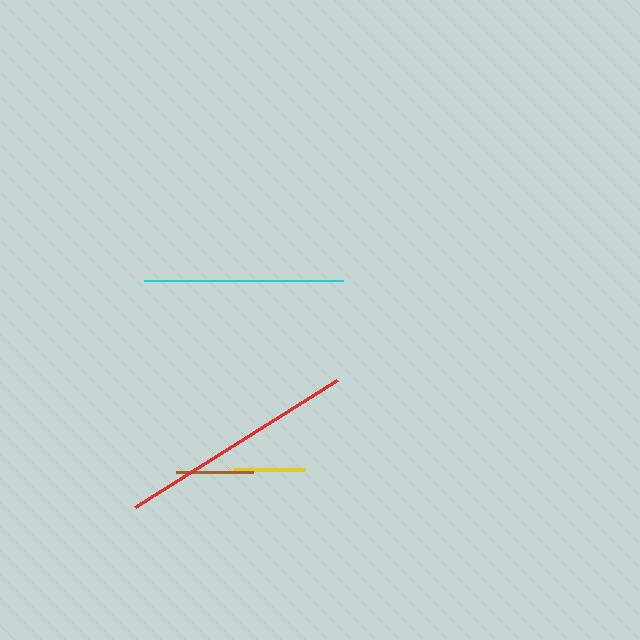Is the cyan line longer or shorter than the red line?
The red line is longer than the cyan line.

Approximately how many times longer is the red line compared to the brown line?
The red line is approximately 3.1 times the length of the brown line.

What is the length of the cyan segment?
The cyan segment is approximately 199 pixels long.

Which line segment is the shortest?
The yellow line is the shortest at approximately 72 pixels.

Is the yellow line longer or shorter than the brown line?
The brown line is longer than the yellow line.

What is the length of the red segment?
The red segment is approximately 238 pixels long.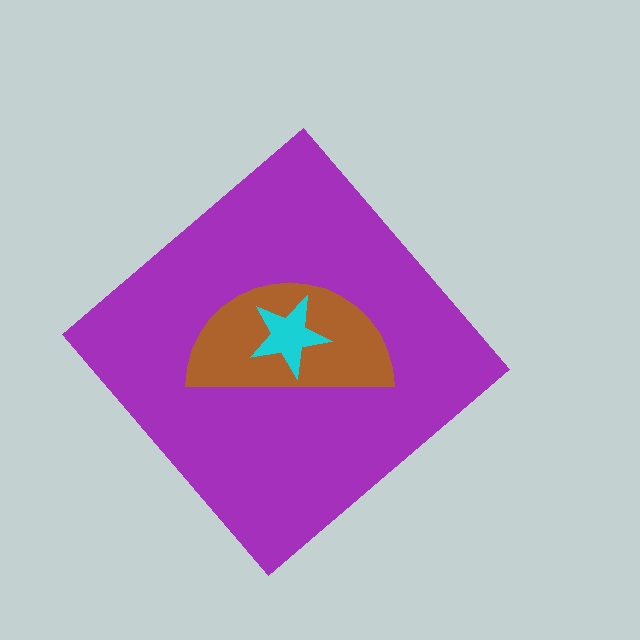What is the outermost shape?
The purple diamond.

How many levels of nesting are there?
3.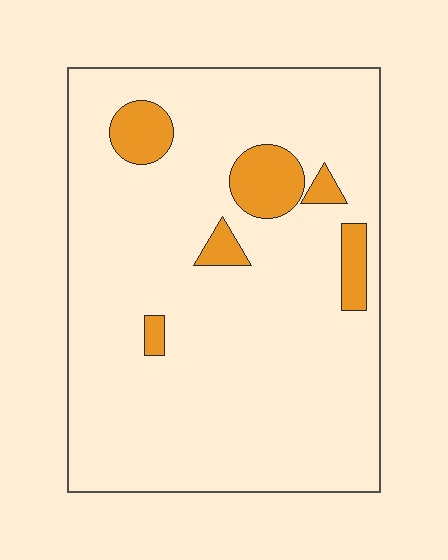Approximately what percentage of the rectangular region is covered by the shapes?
Approximately 10%.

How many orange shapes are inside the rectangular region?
6.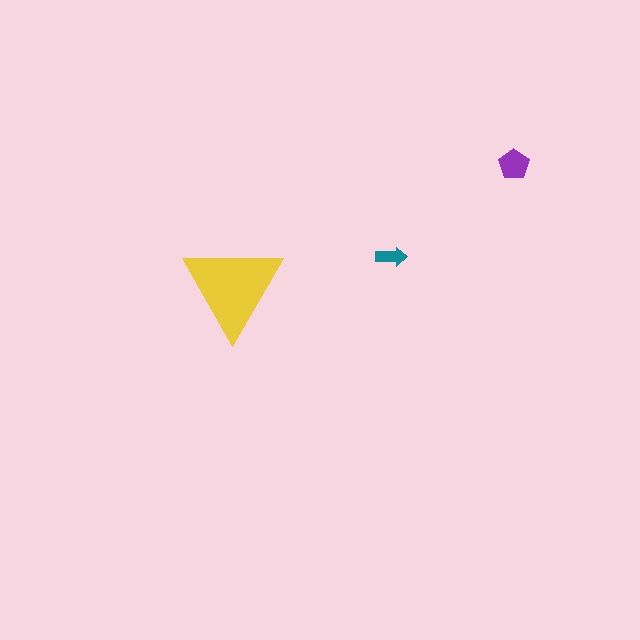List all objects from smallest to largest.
The teal arrow, the purple pentagon, the yellow triangle.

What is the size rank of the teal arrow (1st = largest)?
3rd.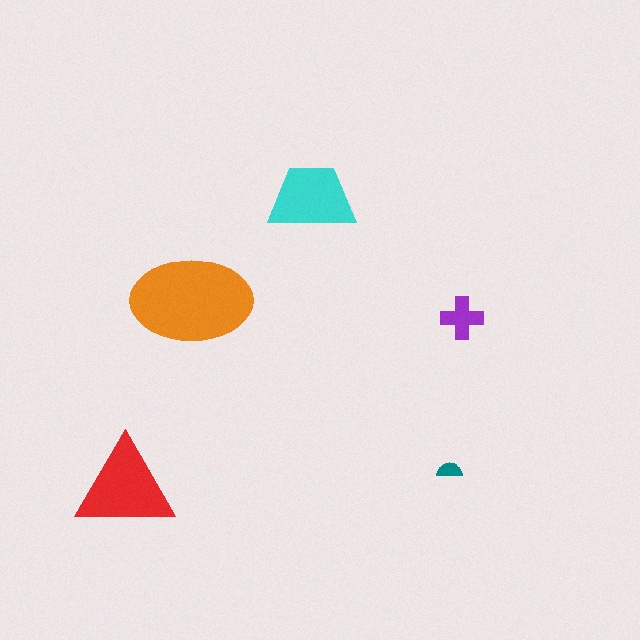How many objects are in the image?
There are 5 objects in the image.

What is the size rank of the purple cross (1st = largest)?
4th.